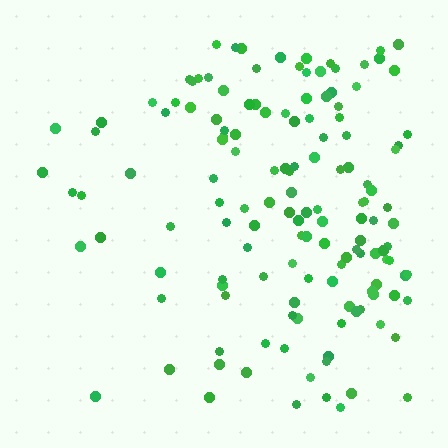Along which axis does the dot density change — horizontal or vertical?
Horizontal.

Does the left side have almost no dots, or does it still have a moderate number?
Still a moderate number, just noticeably fewer than the right.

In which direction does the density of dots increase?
From left to right, with the right side densest.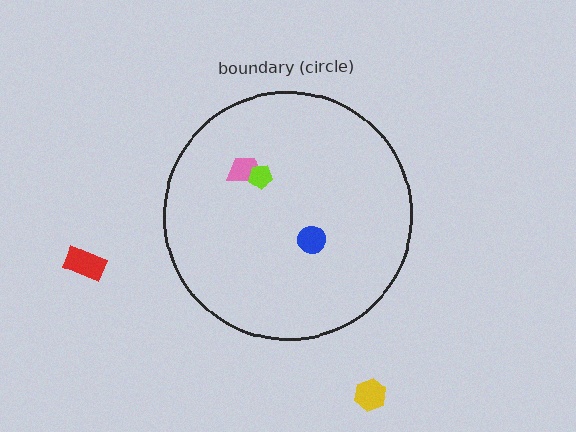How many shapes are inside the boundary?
3 inside, 2 outside.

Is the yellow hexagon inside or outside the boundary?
Outside.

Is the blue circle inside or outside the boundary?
Inside.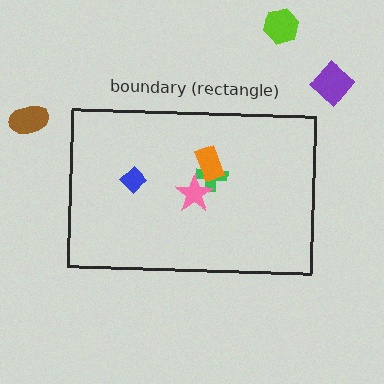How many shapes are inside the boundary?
4 inside, 3 outside.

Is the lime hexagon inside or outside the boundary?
Outside.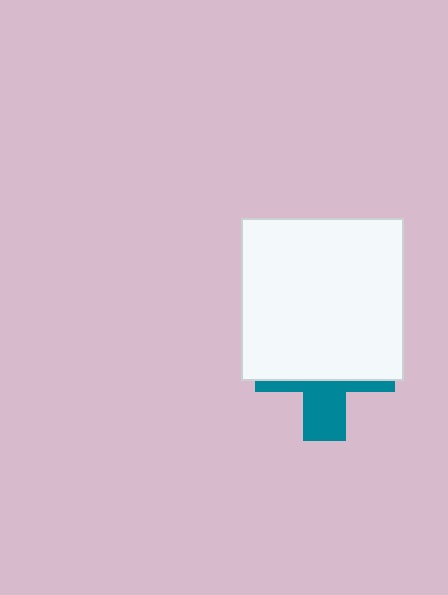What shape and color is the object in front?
The object in front is a white square.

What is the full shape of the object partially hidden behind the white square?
The partially hidden object is a teal cross.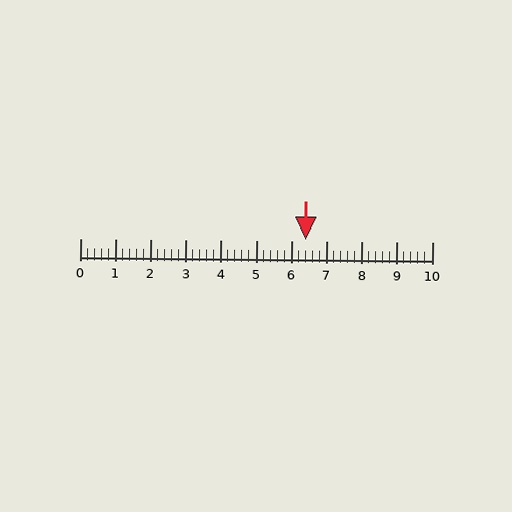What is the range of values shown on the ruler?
The ruler shows values from 0 to 10.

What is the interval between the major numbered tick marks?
The major tick marks are spaced 1 units apart.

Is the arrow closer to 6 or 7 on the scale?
The arrow is closer to 6.